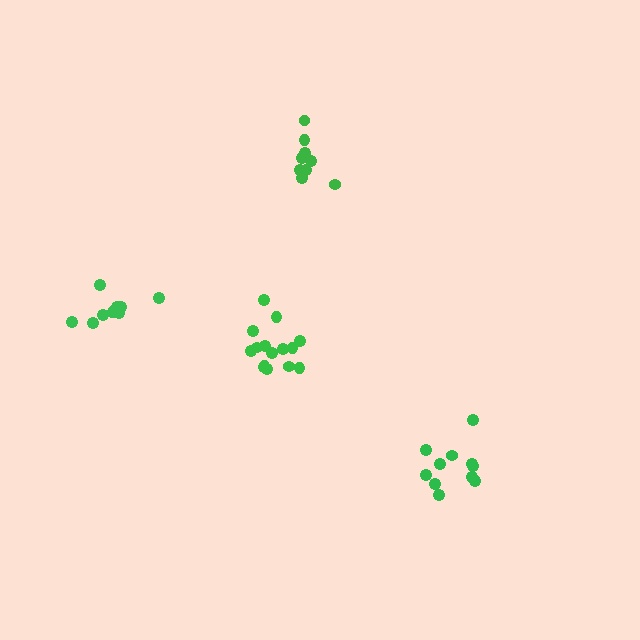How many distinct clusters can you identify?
There are 4 distinct clusters.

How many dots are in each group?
Group 1: 15 dots, Group 2: 9 dots, Group 3: 11 dots, Group 4: 9 dots (44 total).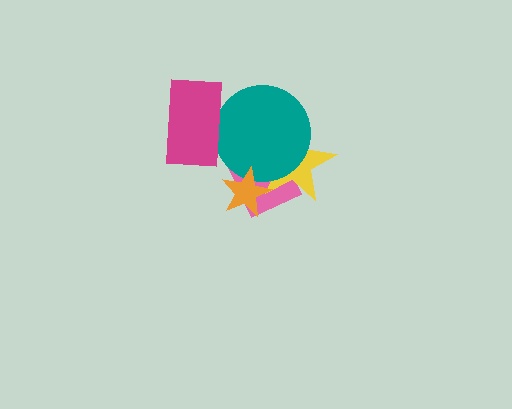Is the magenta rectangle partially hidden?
No, no other shape covers it.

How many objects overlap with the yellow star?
3 objects overlap with the yellow star.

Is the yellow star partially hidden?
Yes, it is partially covered by another shape.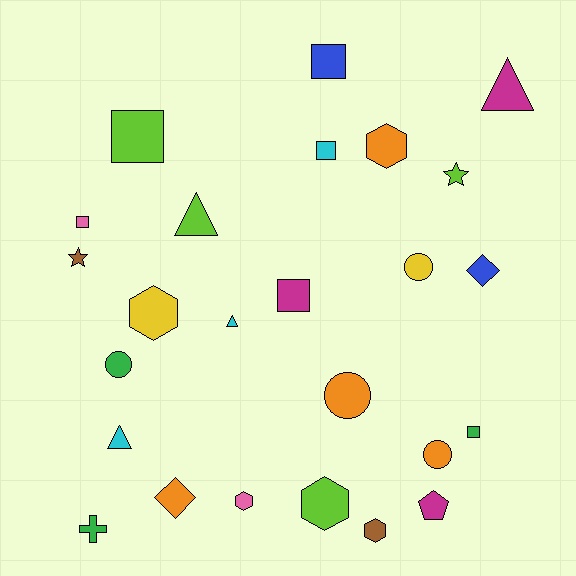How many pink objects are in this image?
There are 2 pink objects.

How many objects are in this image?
There are 25 objects.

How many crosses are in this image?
There is 1 cross.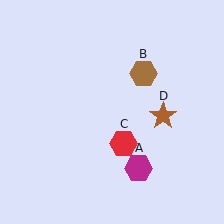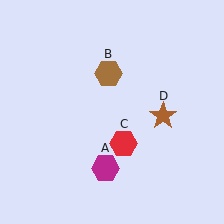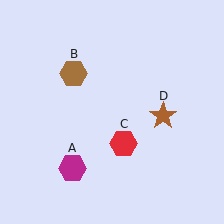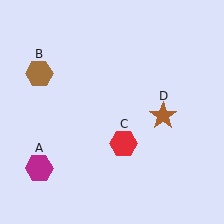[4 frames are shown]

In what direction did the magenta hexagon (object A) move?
The magenta hexagon (object A) moved left.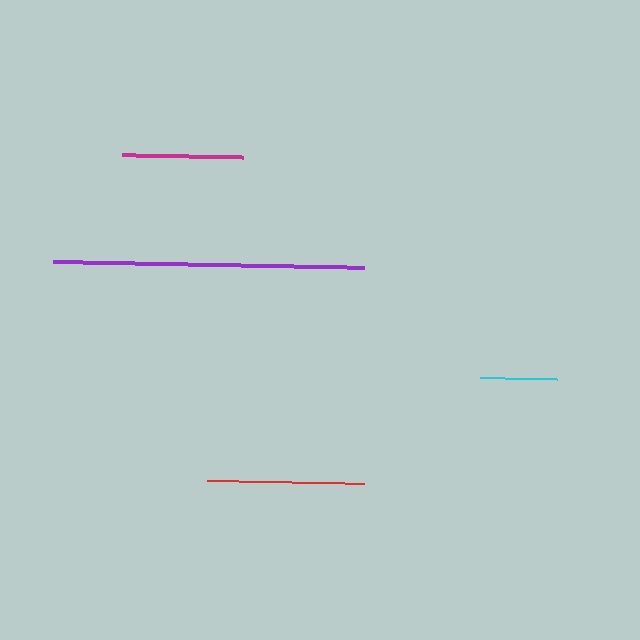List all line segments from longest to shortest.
From longest to shortest: purple, red, magenta, cyan.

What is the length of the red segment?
The red segment is approximately 157 pixels long.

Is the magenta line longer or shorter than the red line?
The red line is longer than the magenta line.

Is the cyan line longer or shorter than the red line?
The red line is longer than the cyan line.